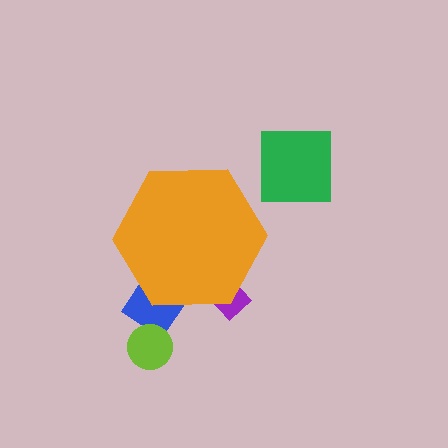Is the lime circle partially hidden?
No, the lime circle is fully visible.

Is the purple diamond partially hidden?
Yes, the purple diamond is partially hidden behind the orange hexagon.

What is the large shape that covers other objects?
An orange hexagon.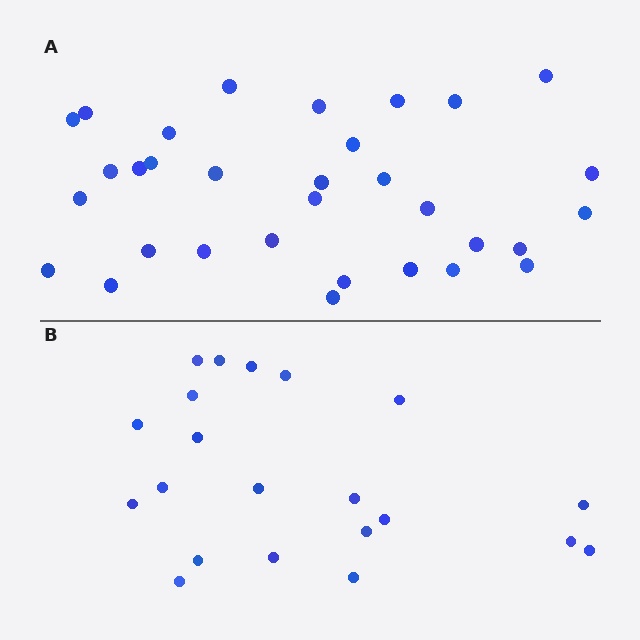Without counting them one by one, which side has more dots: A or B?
Region A (the top region) has more dots.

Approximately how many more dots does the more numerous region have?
Region A has roughly 12 or so more dots than region B.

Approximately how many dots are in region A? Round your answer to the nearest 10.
About 30 dots. (The exact count is 32, which rounds to 30.)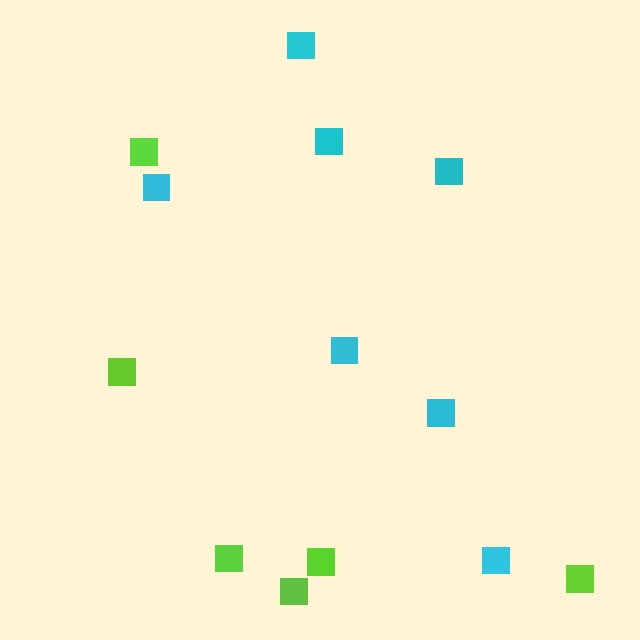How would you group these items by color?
There are 2 groups: one group of cyan squares (7) and one group of lime squares (6).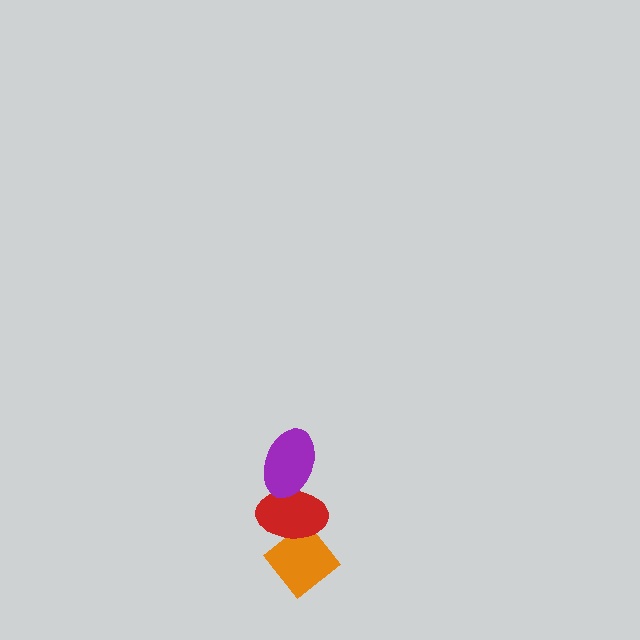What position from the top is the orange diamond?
The orange diamond is 3rd from the top.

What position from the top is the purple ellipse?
The purple ellipse is 1st from the top.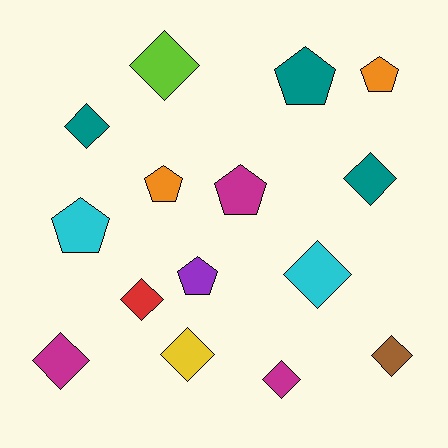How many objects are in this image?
There are 15 objects.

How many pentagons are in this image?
There are 6 pentagons.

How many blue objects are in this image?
There are no blue objects.